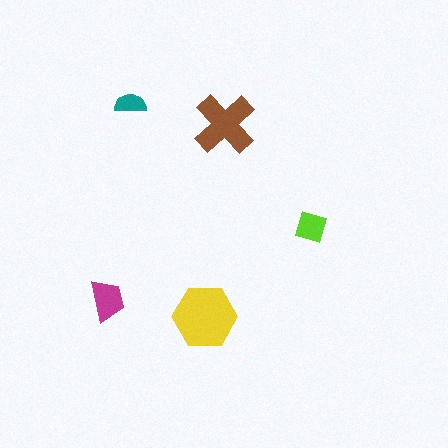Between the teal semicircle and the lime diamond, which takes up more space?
The lime diamond.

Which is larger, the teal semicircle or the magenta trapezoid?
The magenta trapezoid.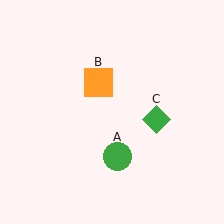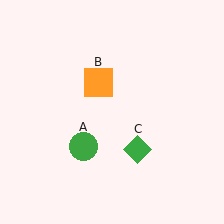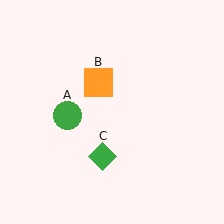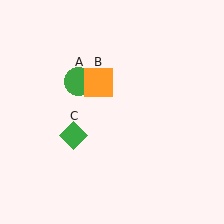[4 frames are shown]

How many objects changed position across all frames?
2 objects changed position: green circle (object A), green diamond (object C).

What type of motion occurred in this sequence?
The green circle (object A), green diamond (object C) rotated clockwise around the center of the scene.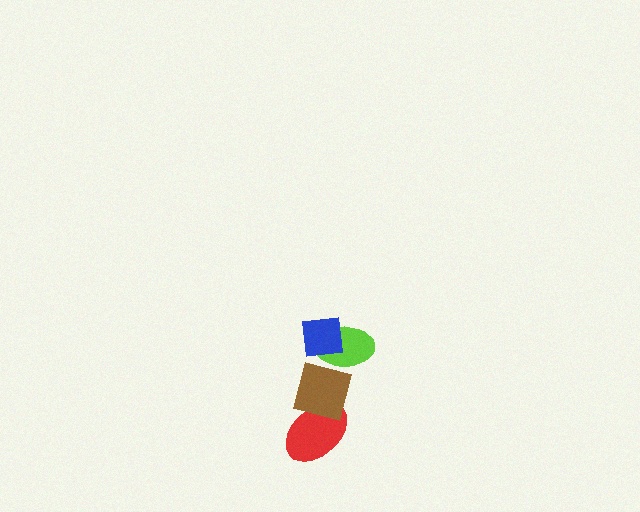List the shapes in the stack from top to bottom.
From top to bottom: the blue square, the lime ellipse, the brown square, the red ellipse.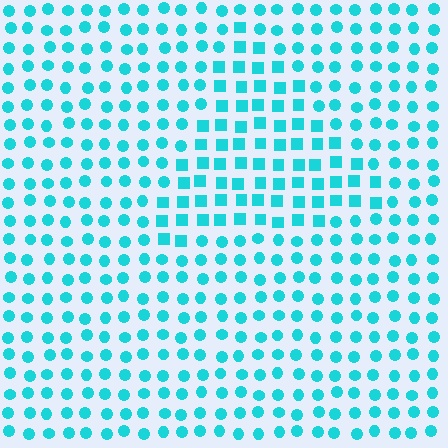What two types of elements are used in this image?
The image uses squares inside the triangle region and circles outside it.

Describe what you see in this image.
The image is filled with small cyan elements arranged in a uniform grid. A triangle-shaped region contains squares, while the surrounding area contains circles. The boundary is defined purely by the change in element shape.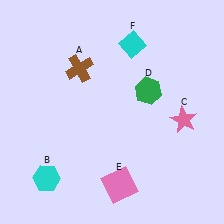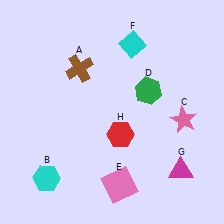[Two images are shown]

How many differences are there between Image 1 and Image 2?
There are 2 differences between the two images.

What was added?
A magenta triangle (G), a red hexagon (H) were added in Image 2.